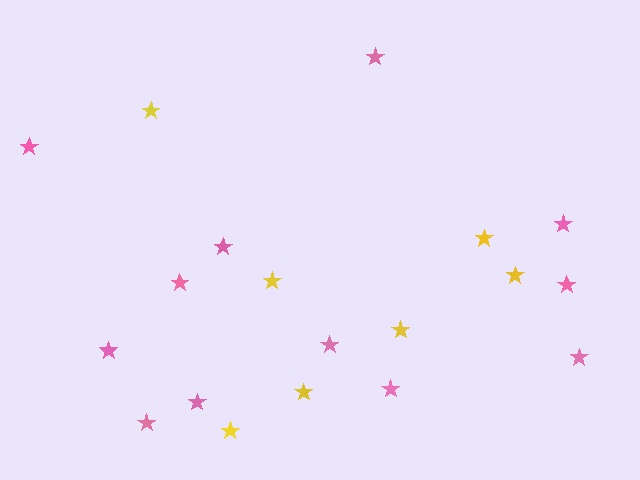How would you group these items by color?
There are 2 groups: one group of yellow stars (7) and one group of pink stars (12).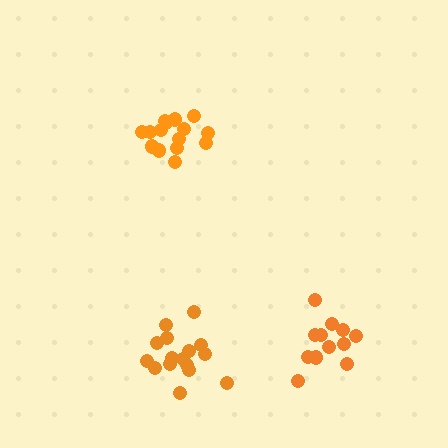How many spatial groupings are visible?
There are 3 spatial groupings.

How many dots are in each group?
Group 1: 16 dots, Group 2: 12 dots, Group 3: 16 dots (44 total).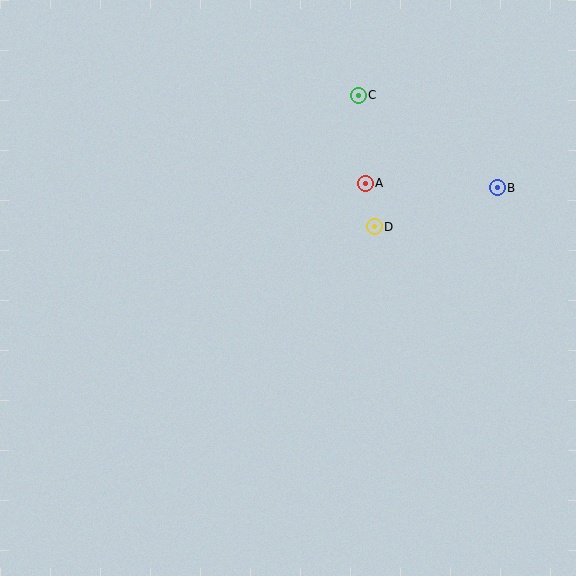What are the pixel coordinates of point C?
Point C is at (358, 95).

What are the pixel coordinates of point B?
Point B is at (497, 188).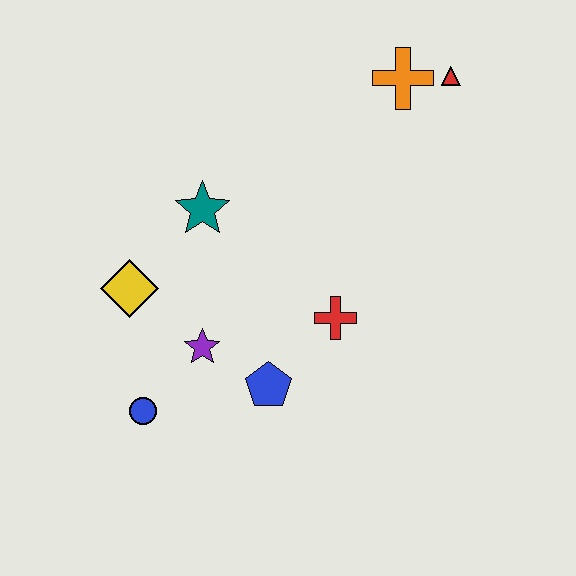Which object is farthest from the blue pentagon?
The red triangle is farthest from the blue pentagon.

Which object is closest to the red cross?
The blue pentagon is closest to the red cross.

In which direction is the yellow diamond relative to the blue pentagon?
The yellow diamond is to the left of the blue pentagon.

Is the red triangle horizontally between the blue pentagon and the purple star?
No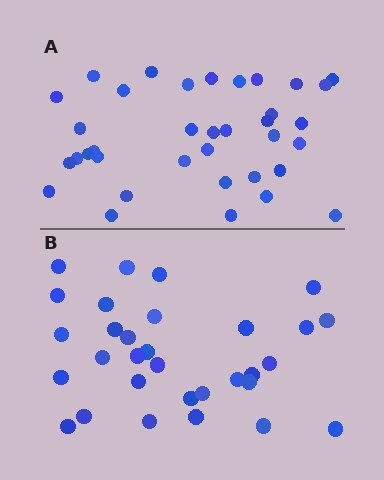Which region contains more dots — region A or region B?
Region A (the top region) has more dots.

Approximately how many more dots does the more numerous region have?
Region A has about 5 more dots than region B.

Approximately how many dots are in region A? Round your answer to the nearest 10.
About 40 dots. (The exact count is 36, which rounds to 40.)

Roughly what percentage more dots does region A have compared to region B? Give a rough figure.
About 15% more.